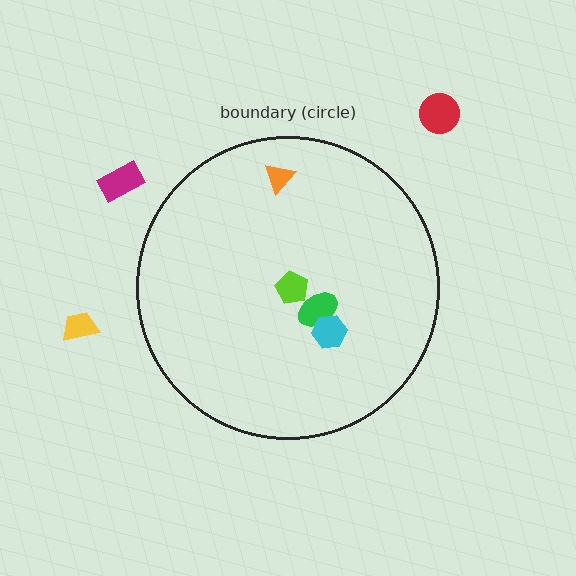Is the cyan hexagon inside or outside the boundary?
Inside.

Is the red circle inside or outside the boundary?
Outside.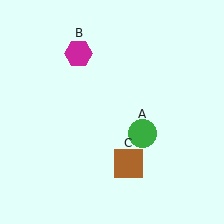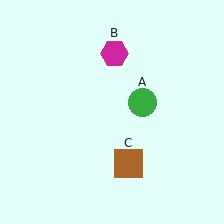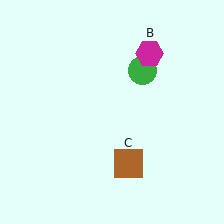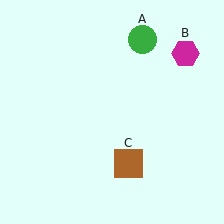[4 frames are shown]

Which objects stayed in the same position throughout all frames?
Brown square (object C) remained stationary.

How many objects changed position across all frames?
2 objects changed position: green circle (object A), magenta hexagon (object B).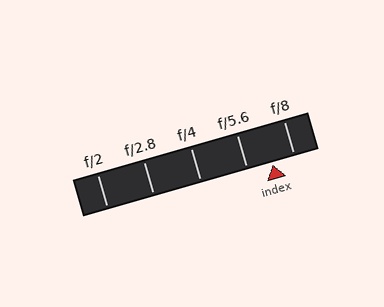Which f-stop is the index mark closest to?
The index mark is closest to f/8.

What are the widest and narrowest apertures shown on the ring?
The widest aperture shown is f/2 and the narrowest is f/8.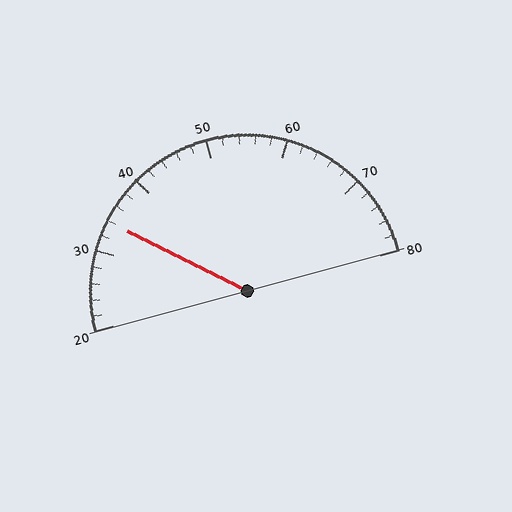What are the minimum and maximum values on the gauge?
The gauge ranges from 20 to 80.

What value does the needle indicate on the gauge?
The needle indicates approximately 34.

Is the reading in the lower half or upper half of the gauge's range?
The reading is in the lower half of the range (20 to 80).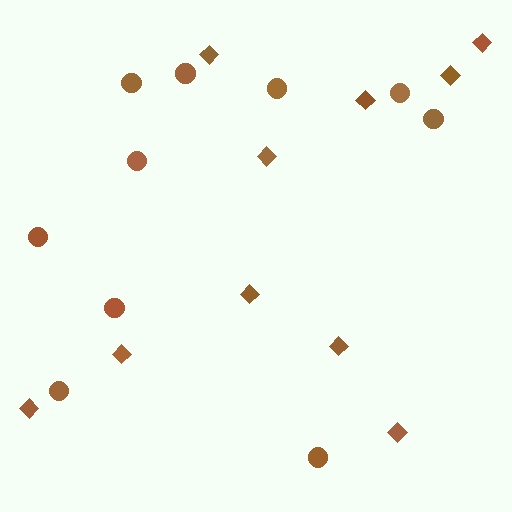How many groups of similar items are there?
There are 2 groups: one group of diamonds (10) and one group of circles (10).